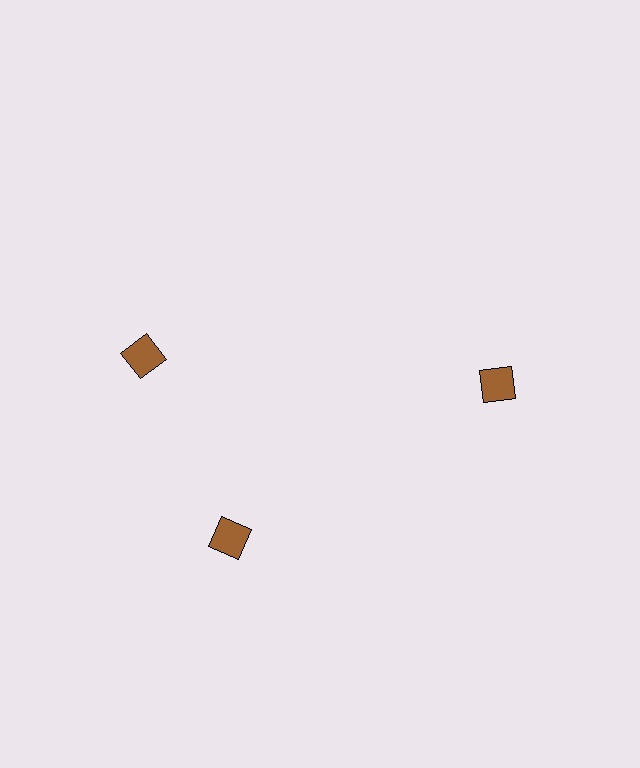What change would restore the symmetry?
The symmetry would be restored by rotating it back into even spacing with its neighbors so that all 3 diamonds sit at equal angles and equal distance from the center.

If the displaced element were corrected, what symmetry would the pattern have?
It would have 3-fold rotational symmetry — the pattern would map onto itself every 120 degrees.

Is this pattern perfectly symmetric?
No. The 3 brown diamonds are arranged in a ring, but one element near the 11 o'clock position is rotated out of alignment along the ring, breaking the 3-fold rotational symmetry.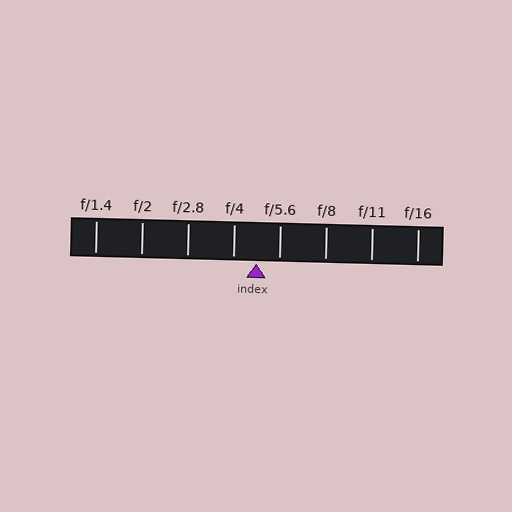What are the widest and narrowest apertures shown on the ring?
The widest aperture shown is f/1.4 and the narrowest is f/16.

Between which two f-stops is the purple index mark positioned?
The index mark is between f/4 and f/5.6.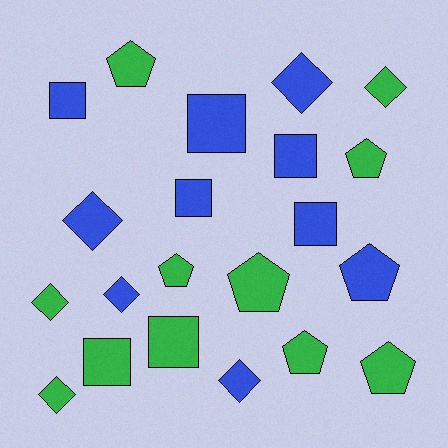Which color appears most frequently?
Green, with 11 objects.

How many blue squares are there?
There are 5 blue squares.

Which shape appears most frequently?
Diamond, with 7 objects.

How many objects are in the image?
There are 21 objects.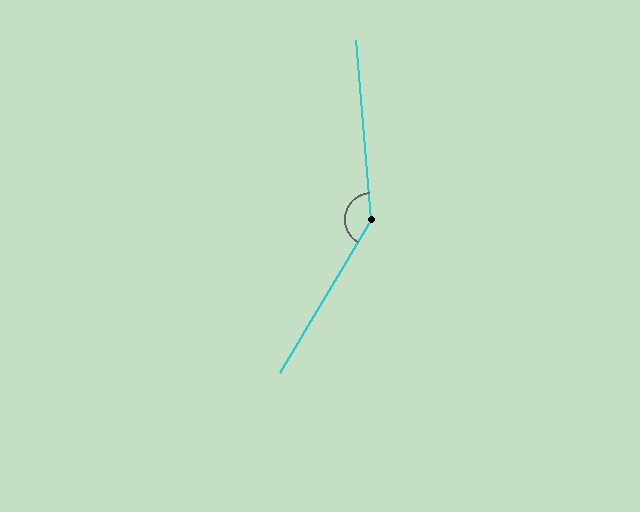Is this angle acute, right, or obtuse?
It is obtuse.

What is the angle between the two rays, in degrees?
Approximately 144 degrees.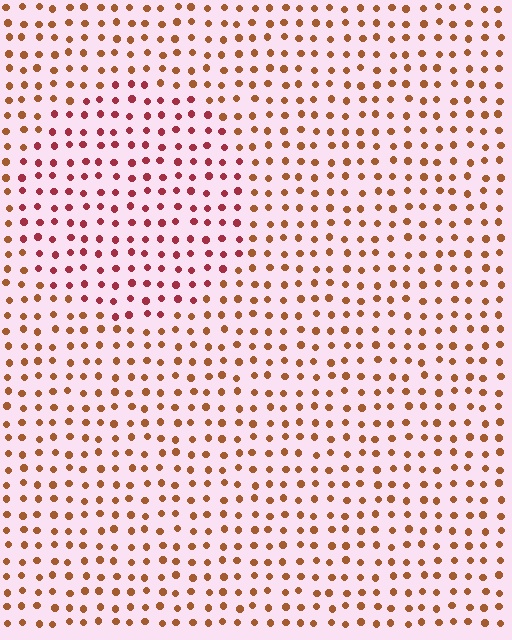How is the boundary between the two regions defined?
The boundary is defined purely by a slight shift in hue (about 34 degrees). Spacing, size, and orientation are identical on both sides.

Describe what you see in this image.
The image is filled with small brown elements in a uniform arrangement. A circle-shaped region is visible where the elements are tinted to a slightly different hue, forming a subtle color boundary.